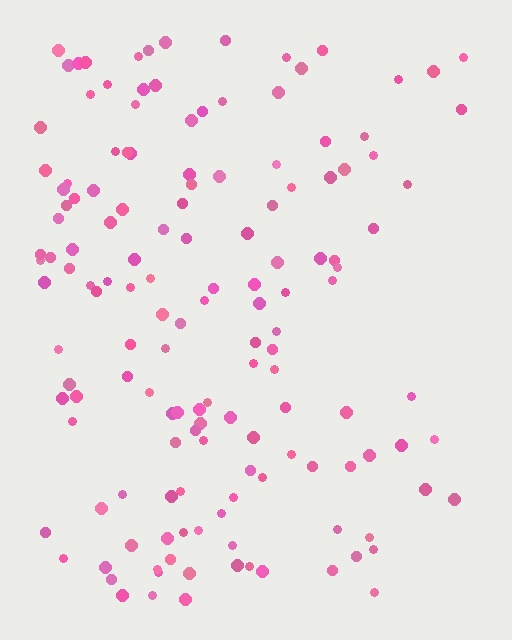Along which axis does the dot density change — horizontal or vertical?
Horizontal.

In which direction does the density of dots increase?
From right to left, with the left side densest.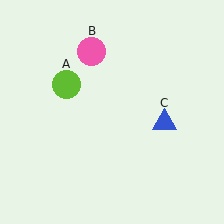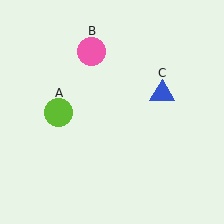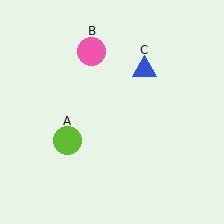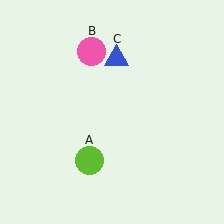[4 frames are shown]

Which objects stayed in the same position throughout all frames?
Pink circle (object B) remained stationary.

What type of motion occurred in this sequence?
The lime circle (object A), blue triangle (object C) rotated counterclockwise around the center of the scene.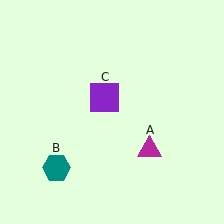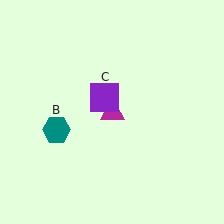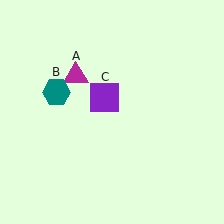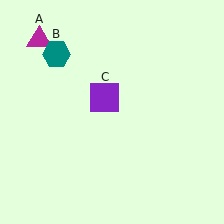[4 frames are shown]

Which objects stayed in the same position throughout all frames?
Purple square (object C) remained stationary.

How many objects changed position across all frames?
2 objects changed position: magenta triangle (object A), teal hexagon (object B).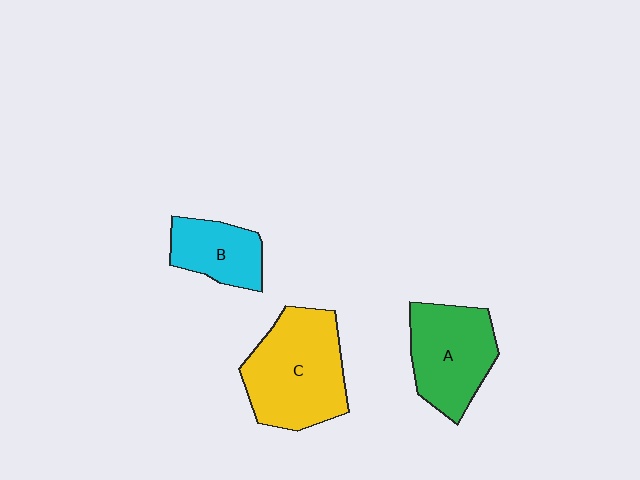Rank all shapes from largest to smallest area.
From largest to smallest: C (yellow), A (green), B (cyan).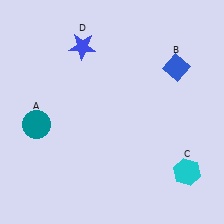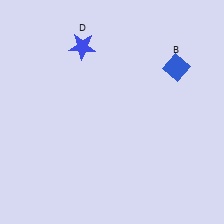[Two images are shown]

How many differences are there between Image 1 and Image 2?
There are 2 differences between the two images.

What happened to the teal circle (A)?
The teal circle (A) was removed in Image 2. It was in the bottom-left area of Image 1.